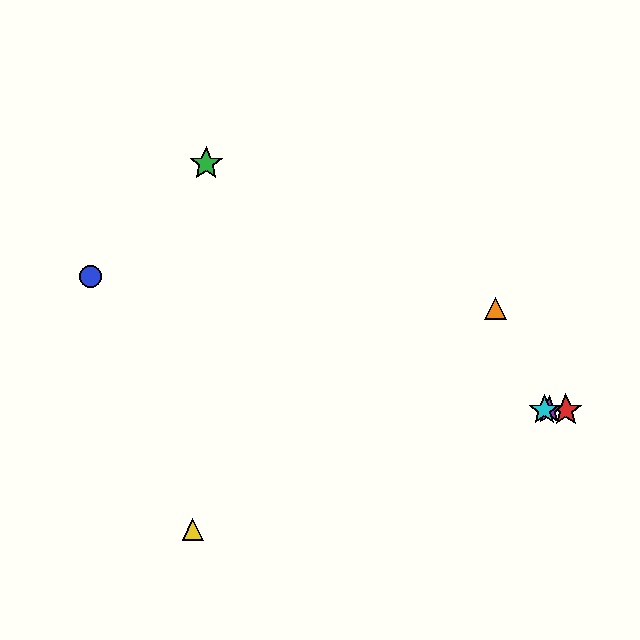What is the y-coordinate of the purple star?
The purple star is at y≈410.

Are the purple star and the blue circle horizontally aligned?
No, the purple star is at y≈410 and the blue circle is at y≈276.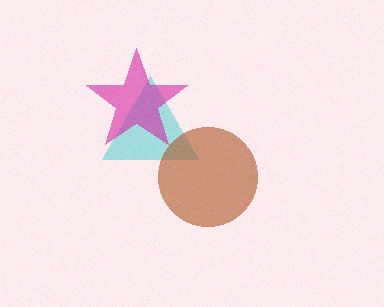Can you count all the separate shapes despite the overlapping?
Yes, there are 3 separate shapes.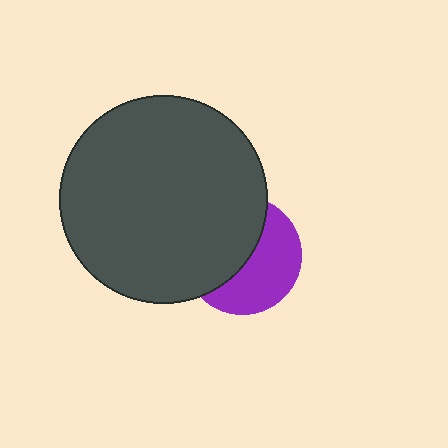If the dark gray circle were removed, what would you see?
You would see the complete purple circle.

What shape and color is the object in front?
The object in front is a dark gray circle.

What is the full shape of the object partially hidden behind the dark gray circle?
The partially hidden object is a purple circle.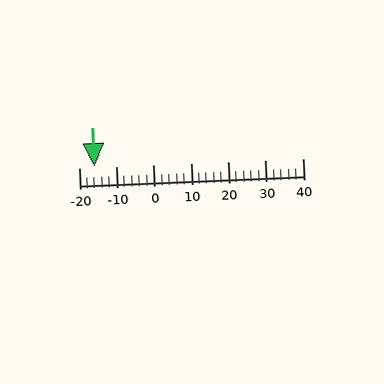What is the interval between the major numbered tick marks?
The major tick marks are spaced 10 units apart.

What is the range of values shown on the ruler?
The ruler shows values from -20 to 40.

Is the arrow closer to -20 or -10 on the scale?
The arrow is closer to -20.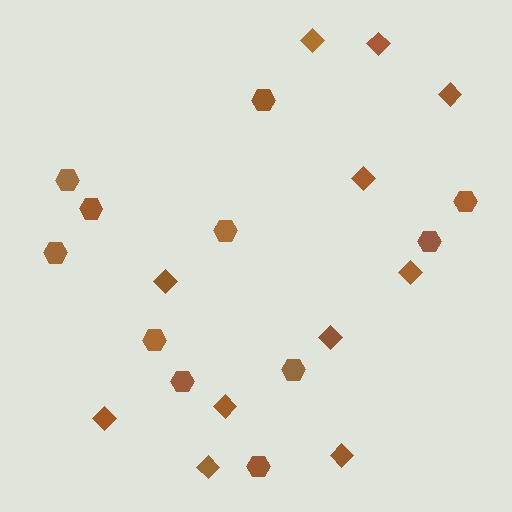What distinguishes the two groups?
There are 2 groups: one group of hexagons (11) and one group of diamonds (11).